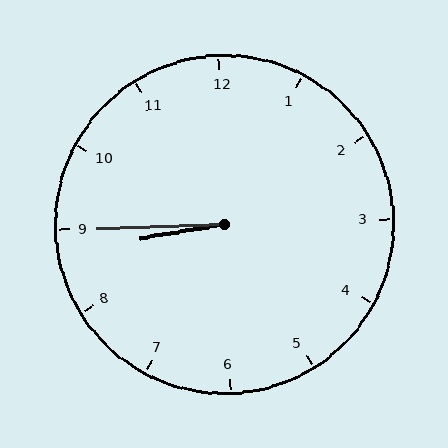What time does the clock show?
8:45.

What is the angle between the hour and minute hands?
Approximately 8 degrees.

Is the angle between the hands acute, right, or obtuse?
It is acute.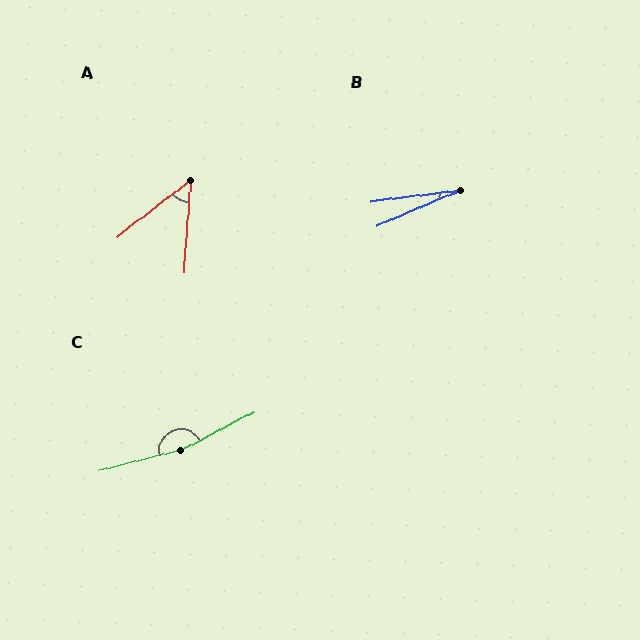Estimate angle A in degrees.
Approximately 48 degrees.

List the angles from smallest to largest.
B (16°), A (48°), C (167°).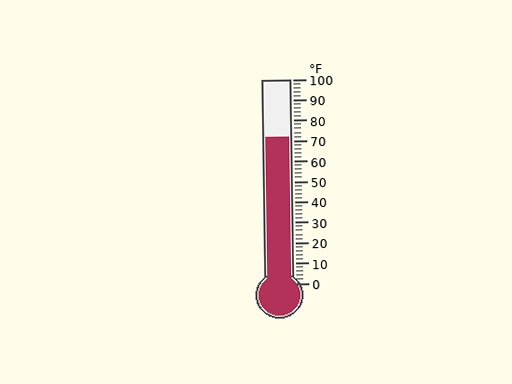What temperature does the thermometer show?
The thermometer shows approximately 72°F.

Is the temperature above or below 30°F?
The temperature is above 30°F.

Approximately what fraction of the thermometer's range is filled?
The thermometer is filled to approximately 70% of its range.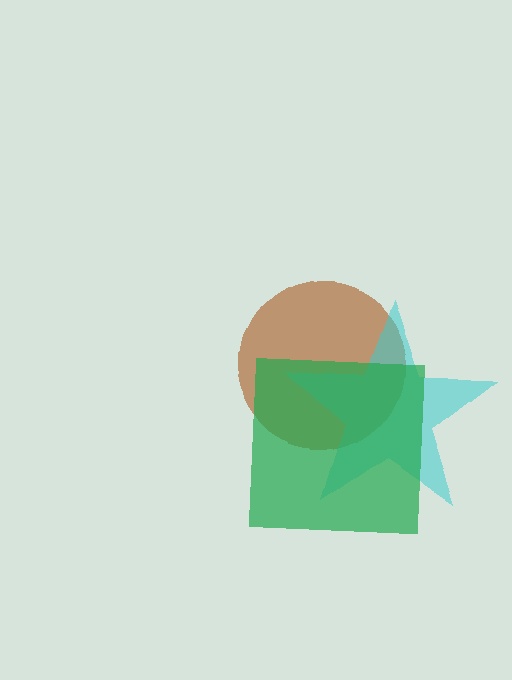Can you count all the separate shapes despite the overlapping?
Yes, there are 3 separate shapes.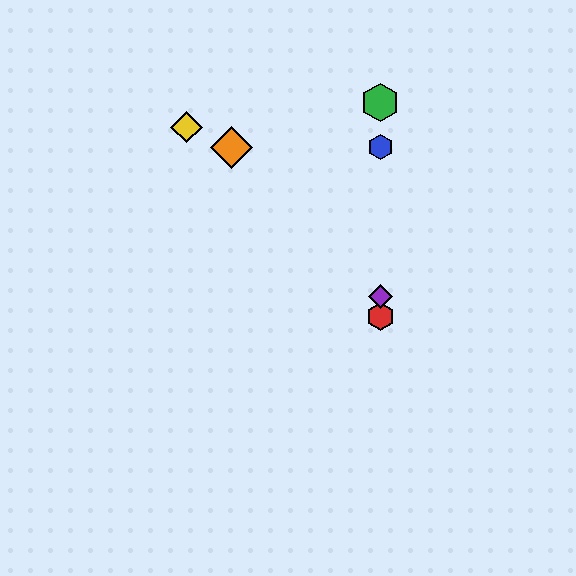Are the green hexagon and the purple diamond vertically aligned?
Yes, both are at x≈380.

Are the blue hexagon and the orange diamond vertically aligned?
No, the blue hexagon is at x≈380 and the orange diamond is at x≈231.